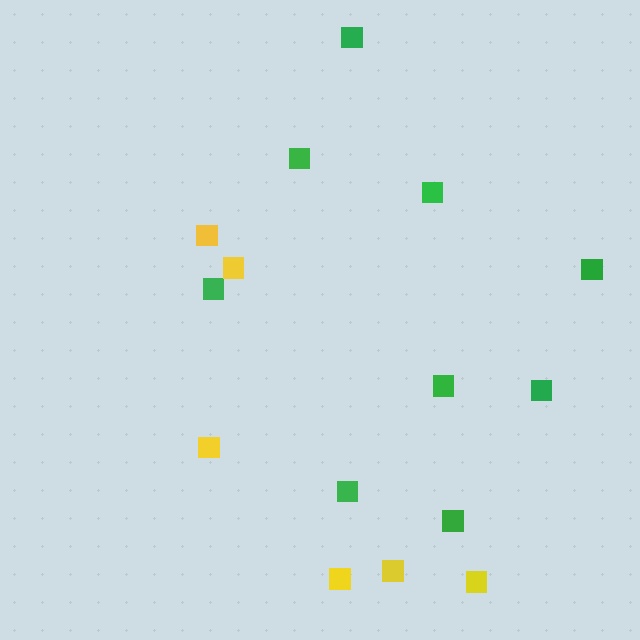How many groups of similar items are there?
There are 2 groups: one group of green squares (9) and one group of yellow squares (6).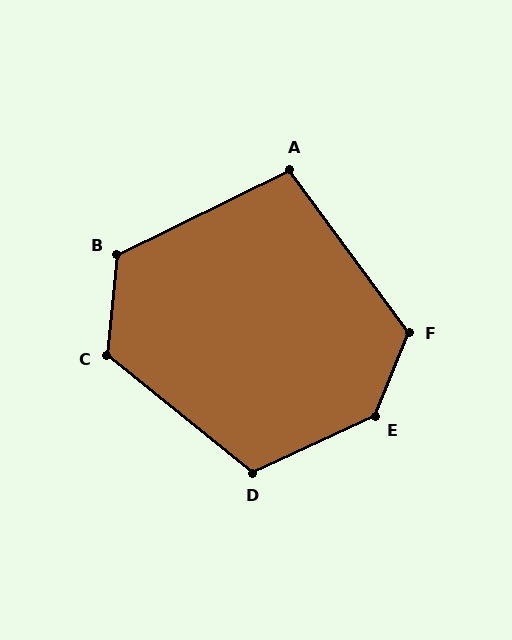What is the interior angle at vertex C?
Approximately 123 degrees (obtuse).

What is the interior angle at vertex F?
Approximately 122 degrees (obtuse).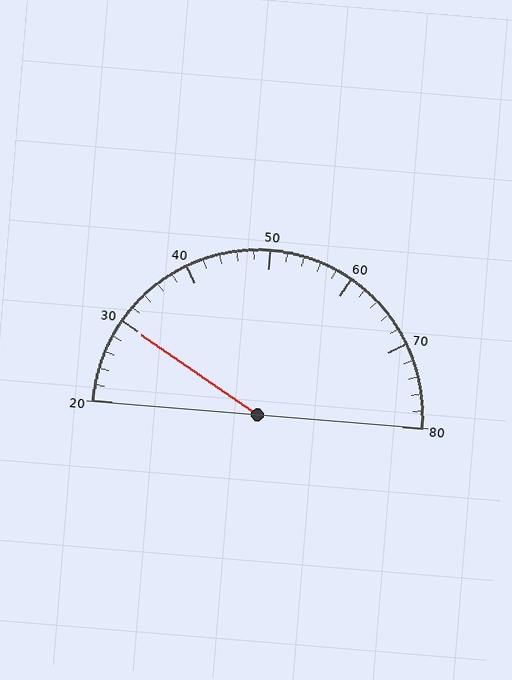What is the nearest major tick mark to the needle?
The nearest major tick mark is 30.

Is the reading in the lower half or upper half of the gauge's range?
The reading is in the lower half of the range (20 to 80).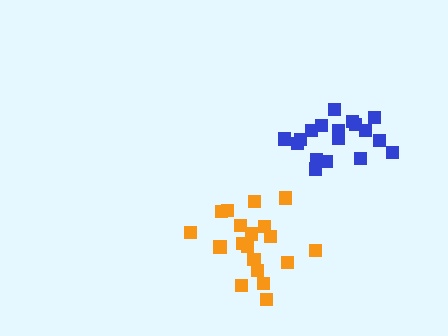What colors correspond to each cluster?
The clusters are colored: blue, orange.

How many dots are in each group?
Group 1: 18 dots, Group 2: 19 dots (37 total).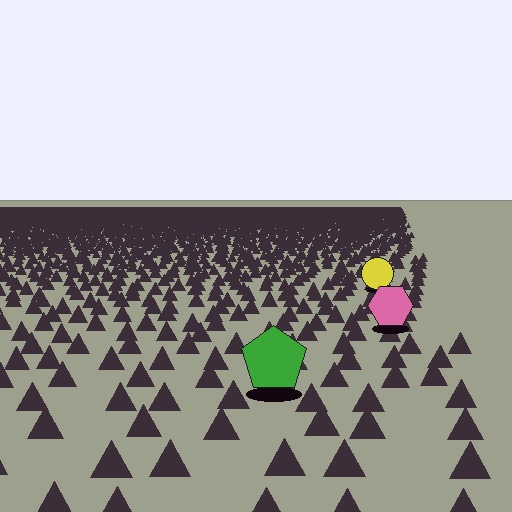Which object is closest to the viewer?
The green pentagon is closest. The texture marks near it are larger and more spread out.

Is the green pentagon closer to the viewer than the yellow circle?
Yes. The green pentagon is closer — you can tell from the texture gradient: the ground texture is coarser near it.